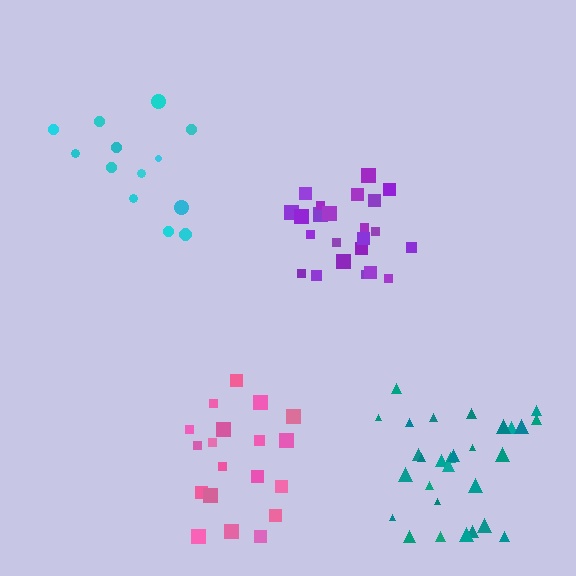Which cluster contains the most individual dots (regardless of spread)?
Teal (29).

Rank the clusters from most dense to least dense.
purple, teal, pink, cyan.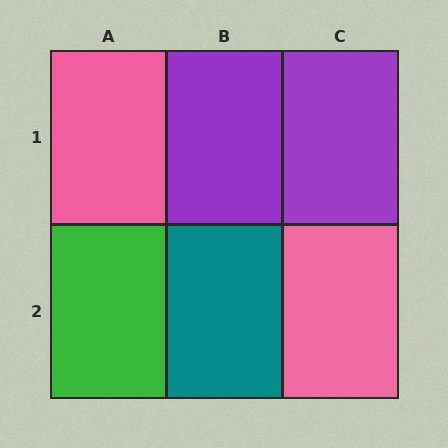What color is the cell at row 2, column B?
Teal.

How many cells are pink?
2 cells are pink.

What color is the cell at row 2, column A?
Green.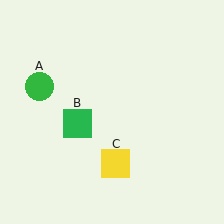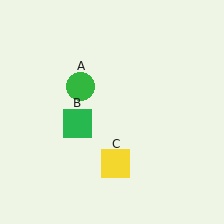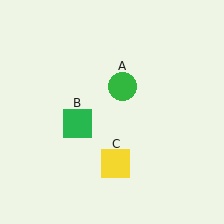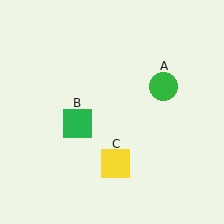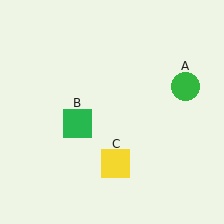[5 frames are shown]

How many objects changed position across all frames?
1 object changed position: green circle (object A).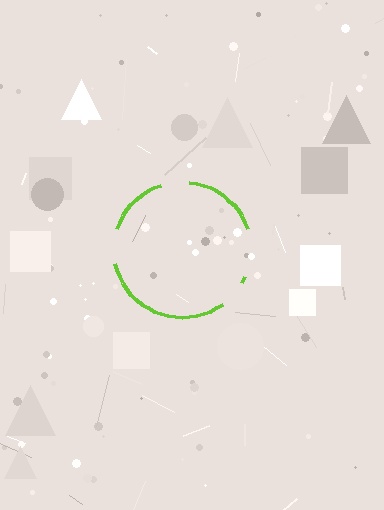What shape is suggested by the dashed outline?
The dashed outline suggests a circle.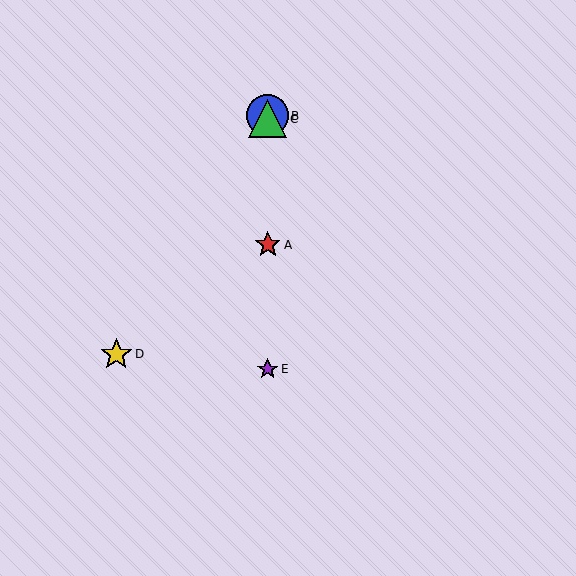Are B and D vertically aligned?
No, B is at x≈268 and D is at x≈116.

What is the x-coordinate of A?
Object A is at x≈268.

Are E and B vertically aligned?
Yes, both are at x≈268.